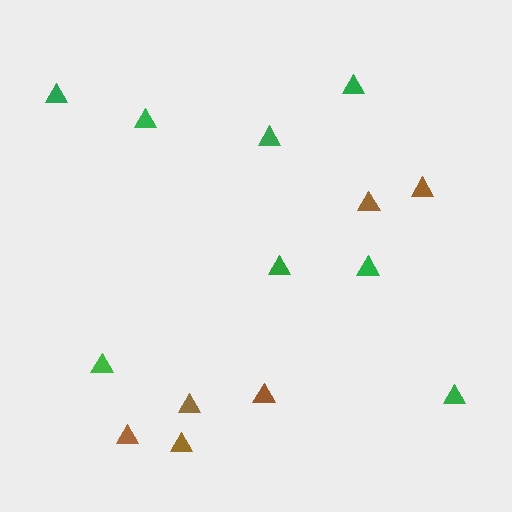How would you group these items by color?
There are 2 groups: one group of green triangles (8) and one group of brown triangles (6).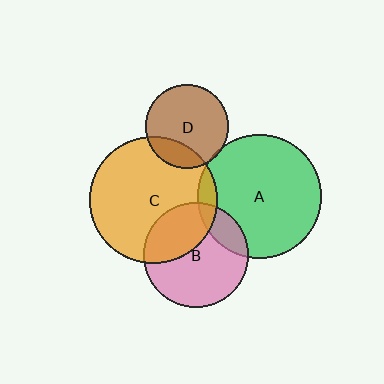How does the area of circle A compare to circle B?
Approximately 1.4 times.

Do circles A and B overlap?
Yes.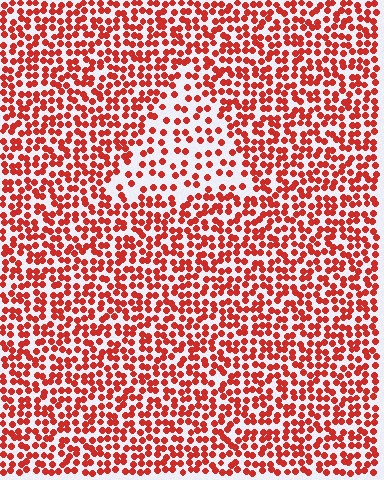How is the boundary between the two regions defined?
The boundary is defined by a change in element density (approximately 2.0x ratio). All elements are the same color, size, and shape.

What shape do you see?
I see a triangle.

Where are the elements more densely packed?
The elements are more densely packed outside the triangle boundary.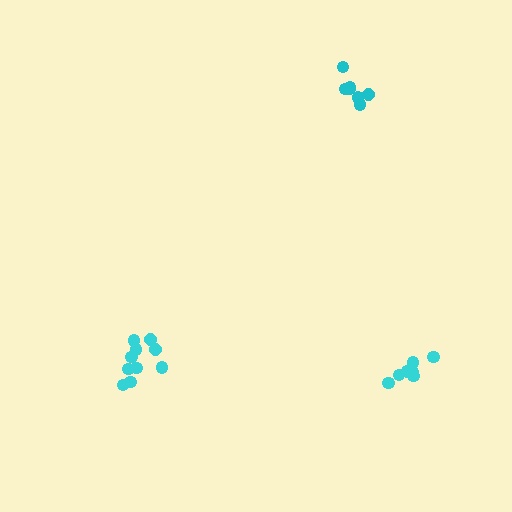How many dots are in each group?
Group 1: 7 dots, Group 2: 10 dots, Group 3: 7 dots (24 total).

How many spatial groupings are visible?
There are 3 spatial groupings.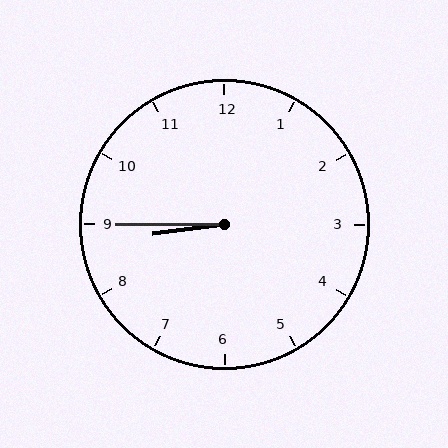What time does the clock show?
8:45.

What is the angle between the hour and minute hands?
Approximately 8 degrees.